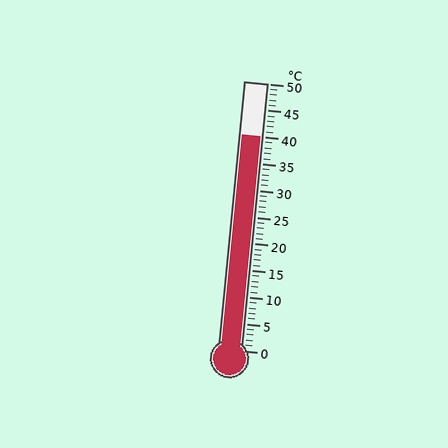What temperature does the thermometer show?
The thermometer shows approximately 40°C.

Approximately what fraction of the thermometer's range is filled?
The thermometer is filled to approximately 80% of its range.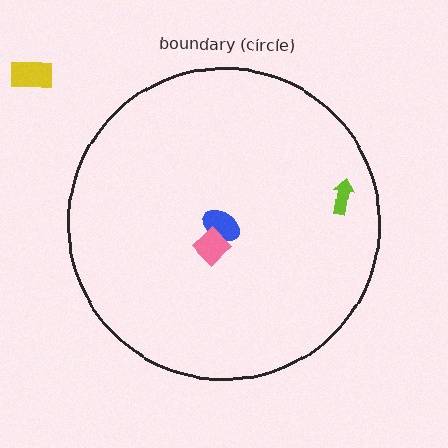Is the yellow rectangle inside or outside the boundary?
Outside.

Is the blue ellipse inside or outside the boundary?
Inside.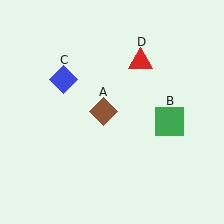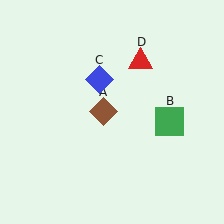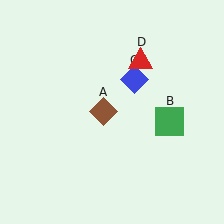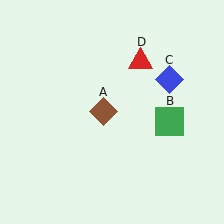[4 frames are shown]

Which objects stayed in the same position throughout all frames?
Brown diamond (object A) and green square (object B) and red triangle (object D) remained stationary.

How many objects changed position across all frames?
1 object changed position: blue diamond (object C).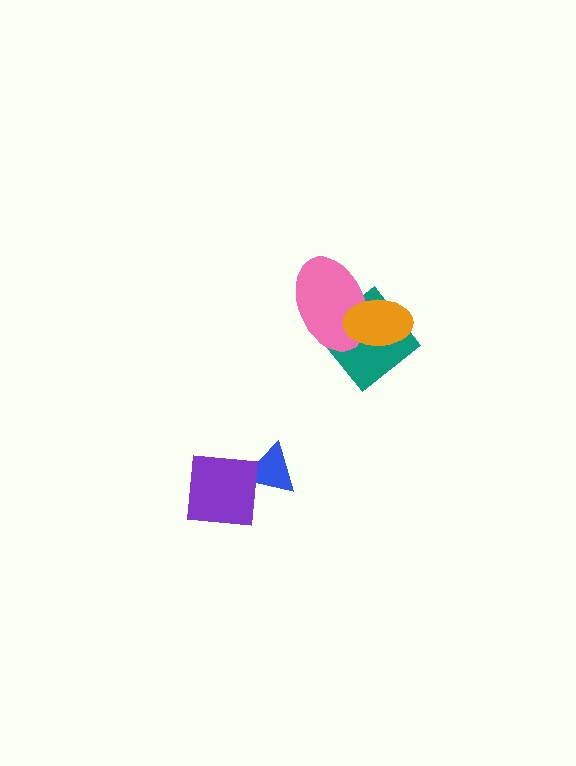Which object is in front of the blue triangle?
The purple square is in front of the blue triangle.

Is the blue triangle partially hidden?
Yes, it is partially covered by another shape.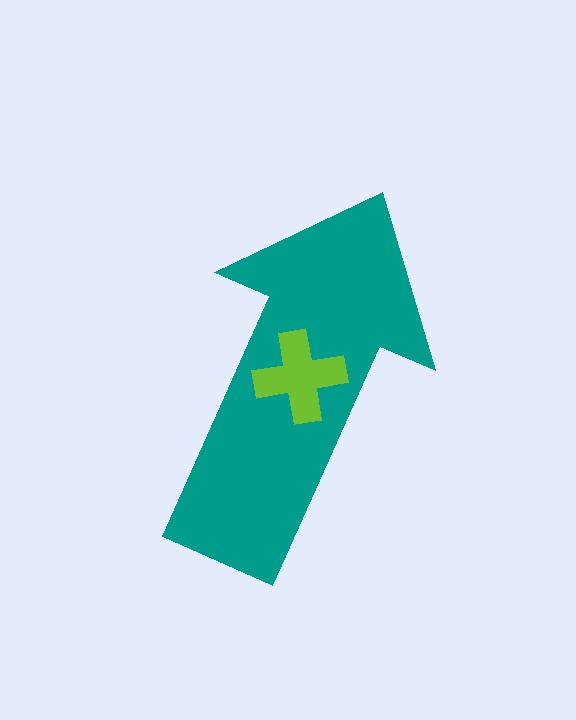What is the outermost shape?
The teal arrow.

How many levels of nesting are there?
2.